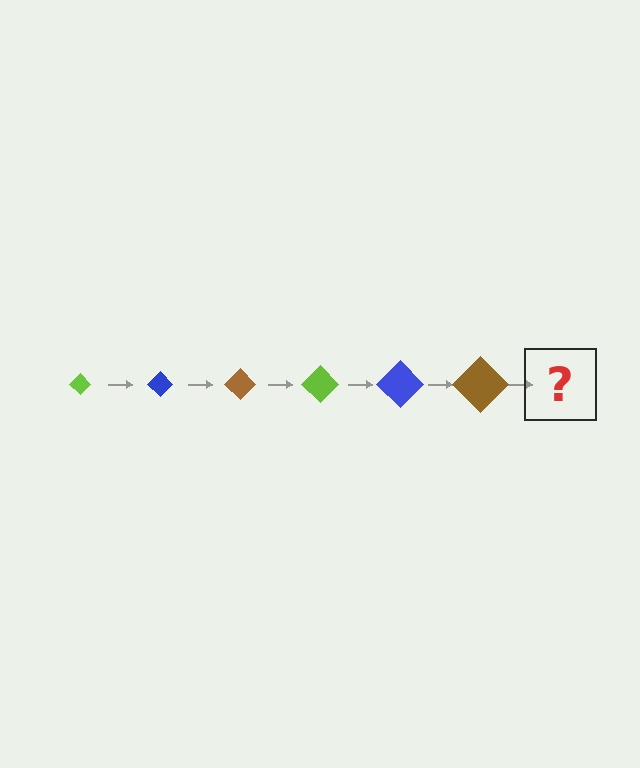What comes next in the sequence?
The next element should be a lime diamond, larger than the previous one.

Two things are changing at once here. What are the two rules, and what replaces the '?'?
The two rules are that the diamond grows larger each step and the color cycles through lime, blue, and brown. The '?' should be a lime diamond, larger than the previous one.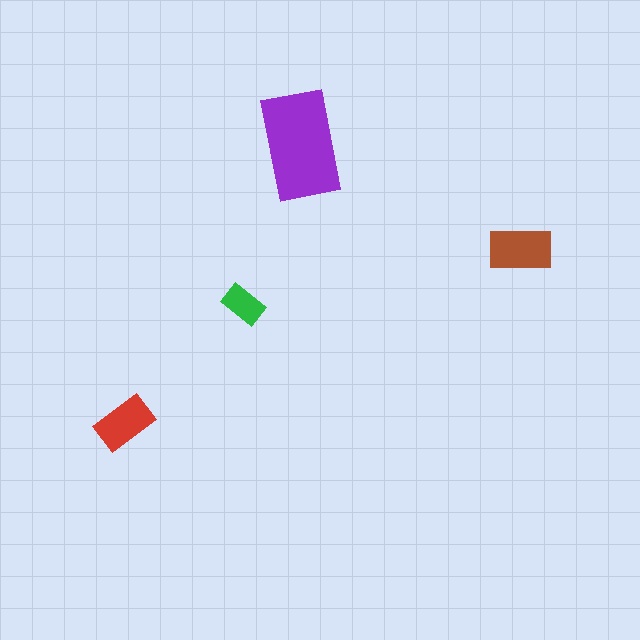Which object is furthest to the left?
The red rectangle is leftmost.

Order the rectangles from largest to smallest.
the purple one, the brown one, the red one, the green one.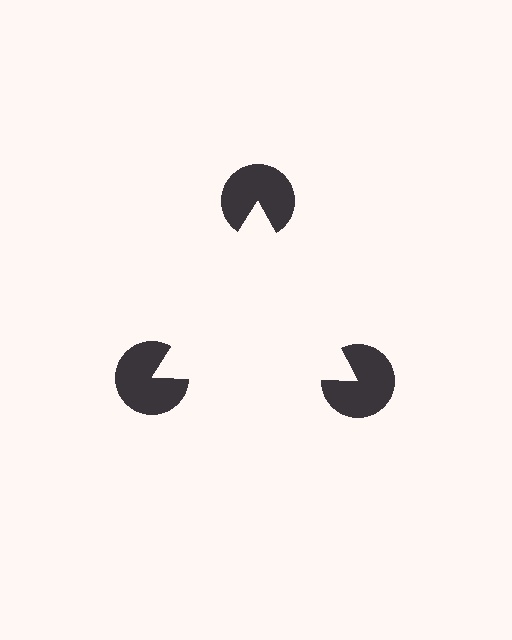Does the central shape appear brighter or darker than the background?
It typically appears slightly brighter than the background, even though no actual brightness change is drawn.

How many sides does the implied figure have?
3 sides.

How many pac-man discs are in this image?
There are 3 — one at each vertex of the illusory triangle.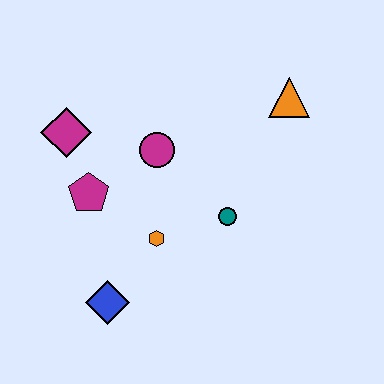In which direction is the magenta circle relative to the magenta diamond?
The magenta circle is to the right of the magenta diamond.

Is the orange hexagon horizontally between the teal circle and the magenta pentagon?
Yes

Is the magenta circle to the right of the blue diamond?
Yes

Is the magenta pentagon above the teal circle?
Yes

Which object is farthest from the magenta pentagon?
The orange triangle is farthest from the magenta pentagon.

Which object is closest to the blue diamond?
The orange hexagon is closest to the blue diamond.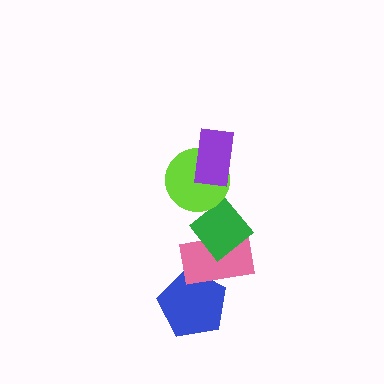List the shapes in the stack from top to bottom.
From top to bottom: the purple rectangle, the lime circle, the green diamond, the pink rectangle, the blue pentagon.